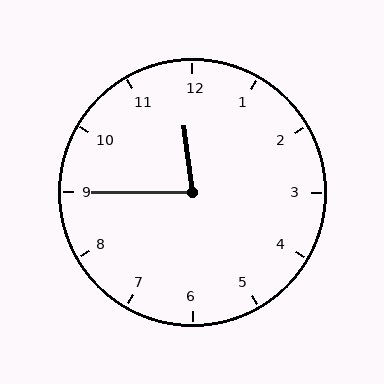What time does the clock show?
11:45.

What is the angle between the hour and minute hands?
Approximately 82 degrees.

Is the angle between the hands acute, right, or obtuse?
It is acute.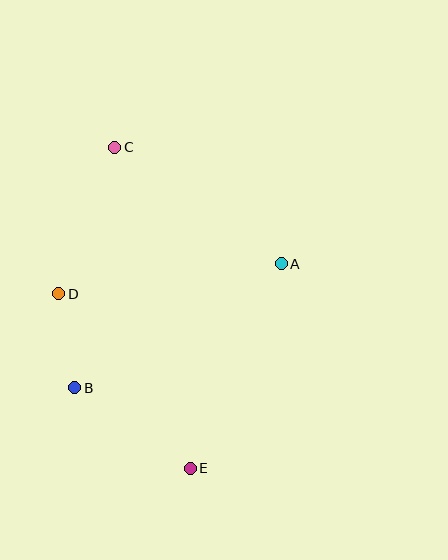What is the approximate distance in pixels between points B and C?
The distance between B and C is approximately 244 pixels.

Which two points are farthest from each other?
Points C and E are farthest from each other.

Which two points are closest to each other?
Points B and D are closest to each other.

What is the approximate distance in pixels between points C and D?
The distance between C and D is approximately 157 pixels.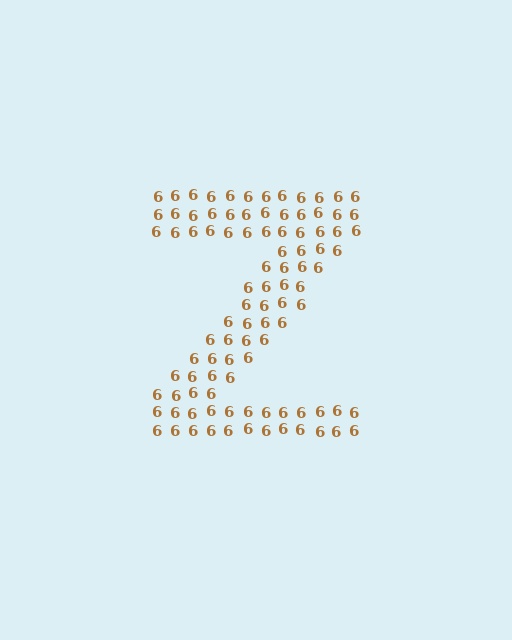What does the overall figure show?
The overall figure shows the letter Z.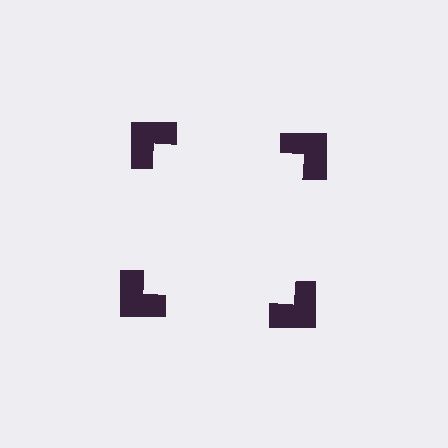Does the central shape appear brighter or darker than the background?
It typically appears slightly brighter than the background, even though no actual brightness change is drawn.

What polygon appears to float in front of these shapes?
An illusory square — its edges are inferred from the aligned wedge cuts in the notched squares, not physically drawn.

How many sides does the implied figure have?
4 sides.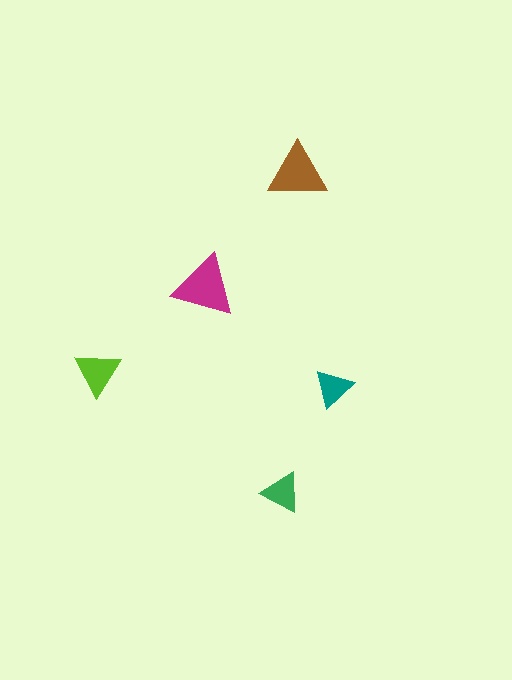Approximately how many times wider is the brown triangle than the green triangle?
About 1.5 times wider.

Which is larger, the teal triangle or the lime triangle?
The lime one.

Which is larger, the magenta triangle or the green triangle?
The magenta one.